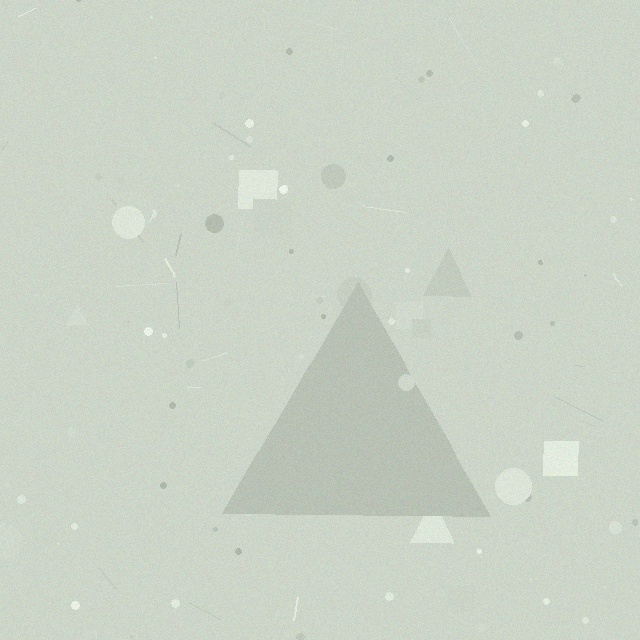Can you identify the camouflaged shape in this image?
The camouflaged shape is a triangle.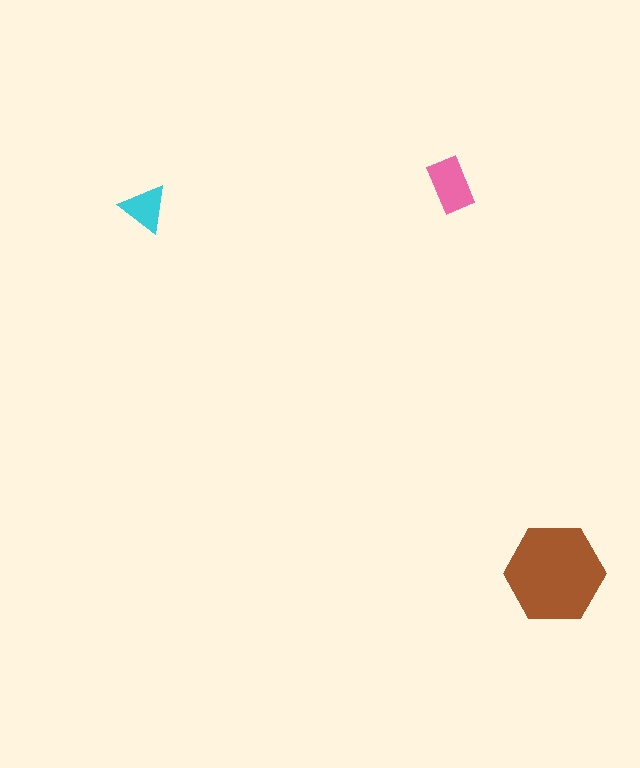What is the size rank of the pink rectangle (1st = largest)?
2nd.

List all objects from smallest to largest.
The cyan triangle, the pink rectangle, the brown hexagon.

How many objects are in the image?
There are 3 objects in the image.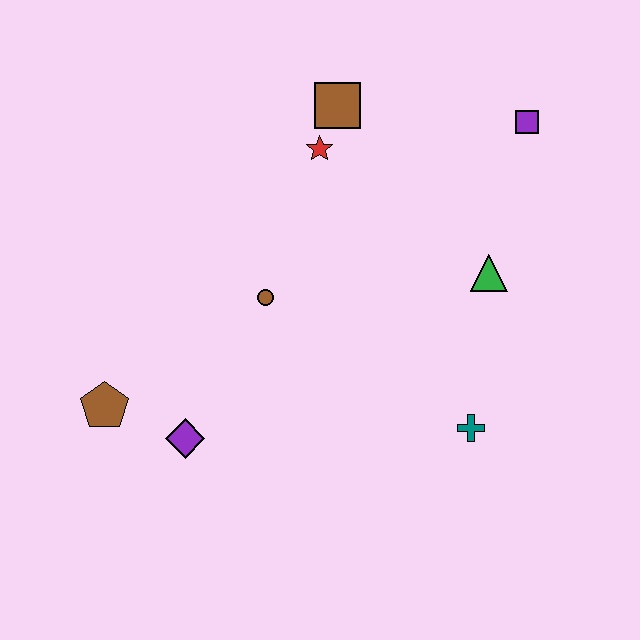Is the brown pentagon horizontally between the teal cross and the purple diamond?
No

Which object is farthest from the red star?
The brown pentagon is farthest from the red star.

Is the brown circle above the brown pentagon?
Yes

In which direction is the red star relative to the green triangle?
The red star is to the left of the green triangle.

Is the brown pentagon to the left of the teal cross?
Yes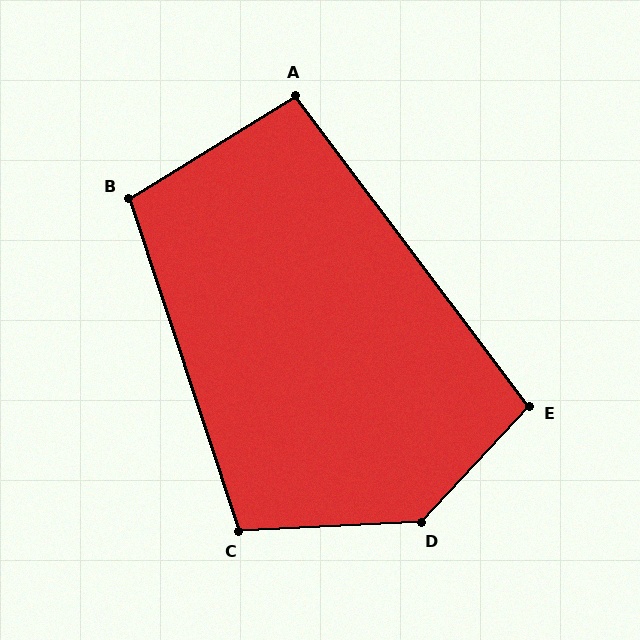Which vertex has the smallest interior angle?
A, at approximately 95 degrees.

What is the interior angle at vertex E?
Approximately 100 degrees (obtuse).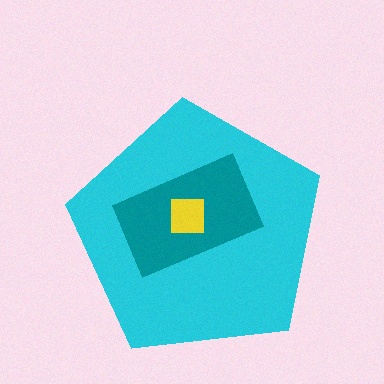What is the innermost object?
The yellow square.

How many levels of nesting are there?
3.